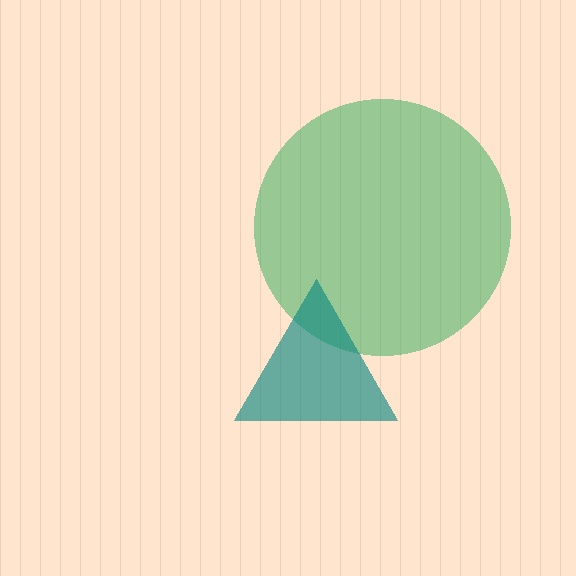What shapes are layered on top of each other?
The layered shapes are: a green circle, a teal triangle.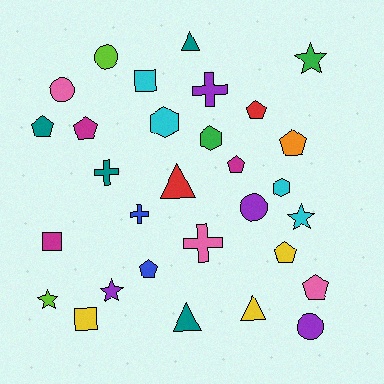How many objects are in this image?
There are 30 objects.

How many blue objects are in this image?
There are 2 blue objects.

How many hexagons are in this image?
There are 3 hexagons.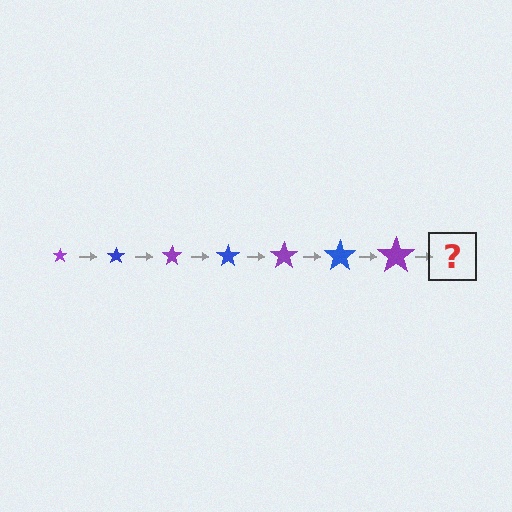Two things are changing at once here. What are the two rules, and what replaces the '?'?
The two rules are that the star grows larger each step and the color cycles through purple and blue. The '?' should be a blue star, larger than the previous one.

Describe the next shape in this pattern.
It should be a blue star, larger than the previous one.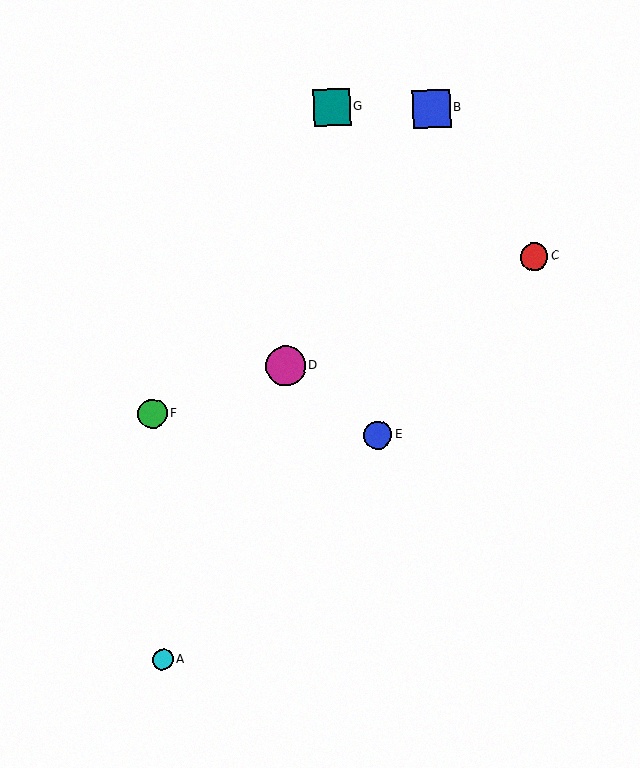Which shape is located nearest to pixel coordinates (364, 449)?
The blue circle (labeled E) at (378, 435) is nearest to that location.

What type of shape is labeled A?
Shape A is a cyan circle.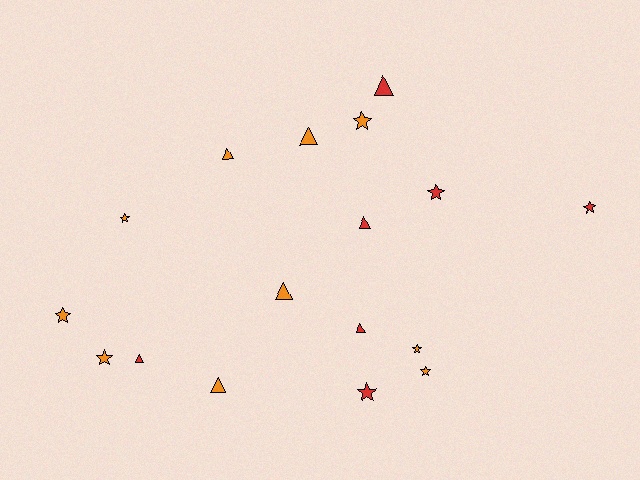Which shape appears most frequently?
Star, with 9 objects.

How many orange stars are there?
There are 6 orange stars.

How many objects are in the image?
There are 17 objects.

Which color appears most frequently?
Orange, with 10 objects.